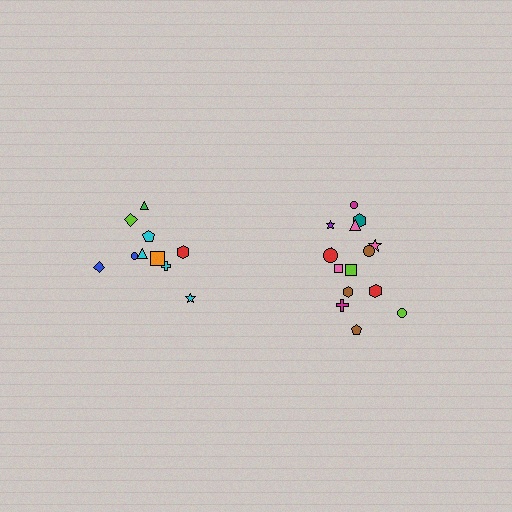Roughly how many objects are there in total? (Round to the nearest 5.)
Roughly 25 objects in total.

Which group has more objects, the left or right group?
The right group.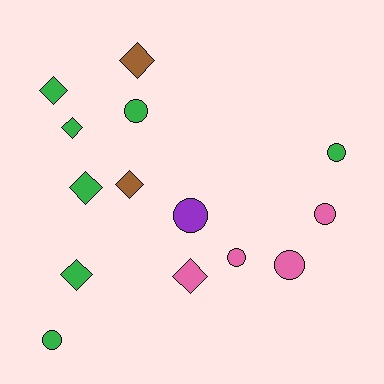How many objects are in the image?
There are 14 objects.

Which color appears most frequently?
Green, with 7 objects.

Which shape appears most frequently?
Circle, with 7 objects.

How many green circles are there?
There are 3 green circles.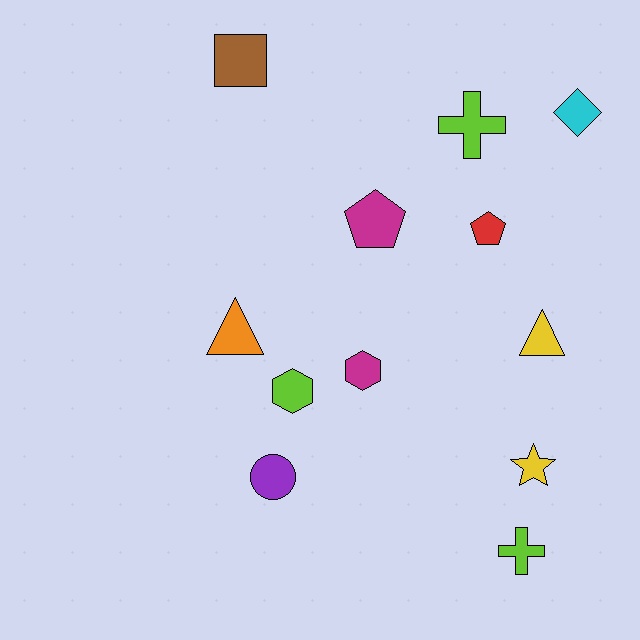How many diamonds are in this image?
There is 1 diamond.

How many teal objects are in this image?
There are no teal objects.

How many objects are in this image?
There are 12 objects.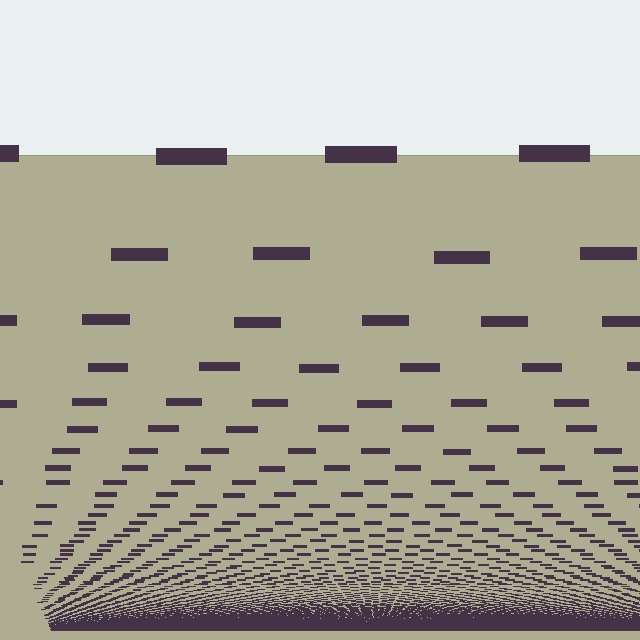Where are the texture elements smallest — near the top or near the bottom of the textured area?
Near the bottom.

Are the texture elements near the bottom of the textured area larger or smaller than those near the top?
Smaller. The gradient is inverted — elements near the bottom are smaller and denser.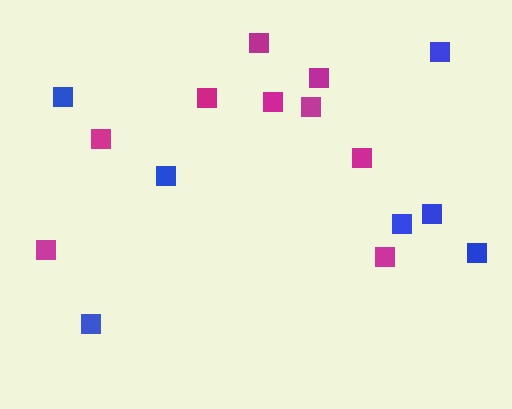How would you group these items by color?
There are 2 groups: one group of magenta squares (9) and one group of blue squares (7).